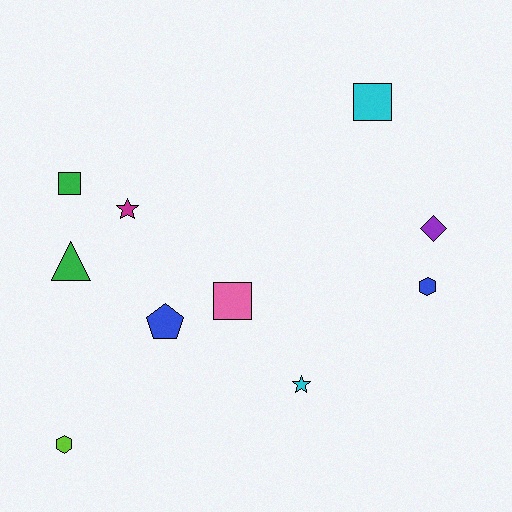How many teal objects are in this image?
There are no teal objects.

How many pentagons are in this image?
There is 1 pentagon.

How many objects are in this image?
There are 10 objects.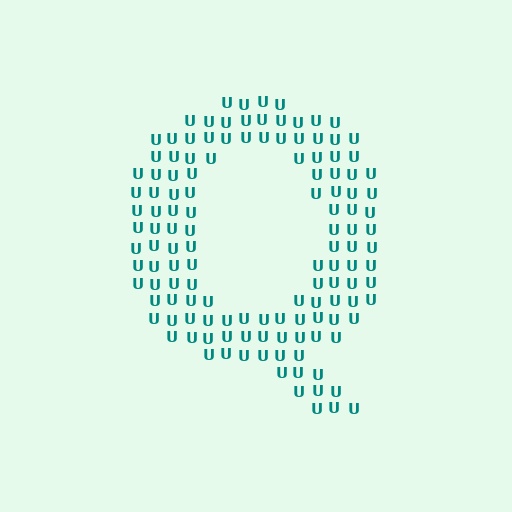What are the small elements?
The small elements are letter U's.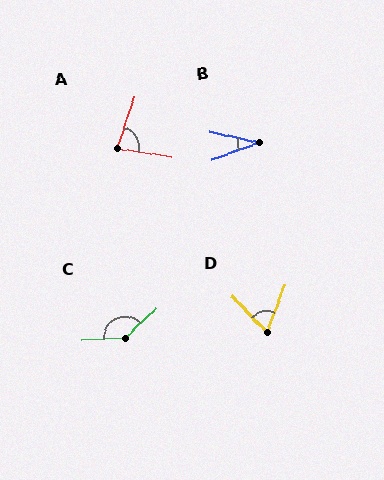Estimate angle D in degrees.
Approximately 65 degrees.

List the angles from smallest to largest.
B (32°), D (65°), A (81°), C (141°).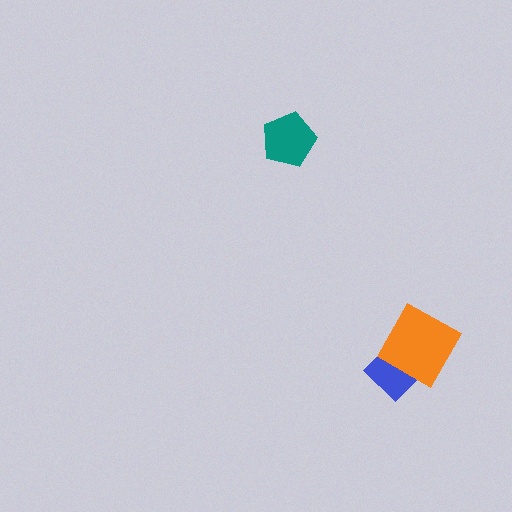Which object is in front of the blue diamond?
The orange square is in front of the blue diamond.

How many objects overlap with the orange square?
1 object overlaps with the orange square.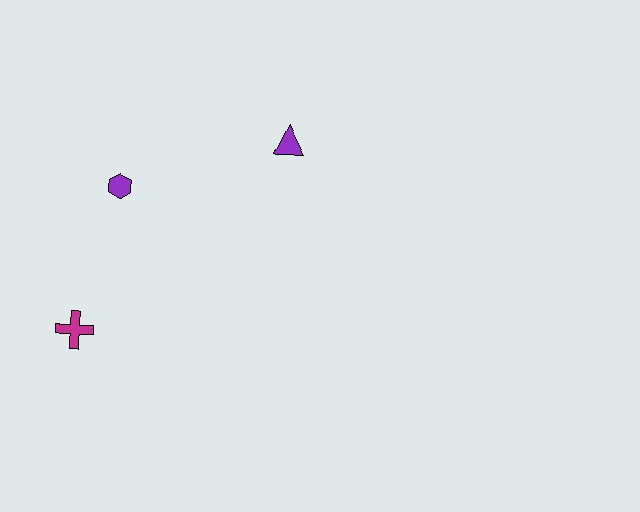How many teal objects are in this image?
There are no teal objects.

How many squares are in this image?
There are no squares.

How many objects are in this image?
There are 3 objects.